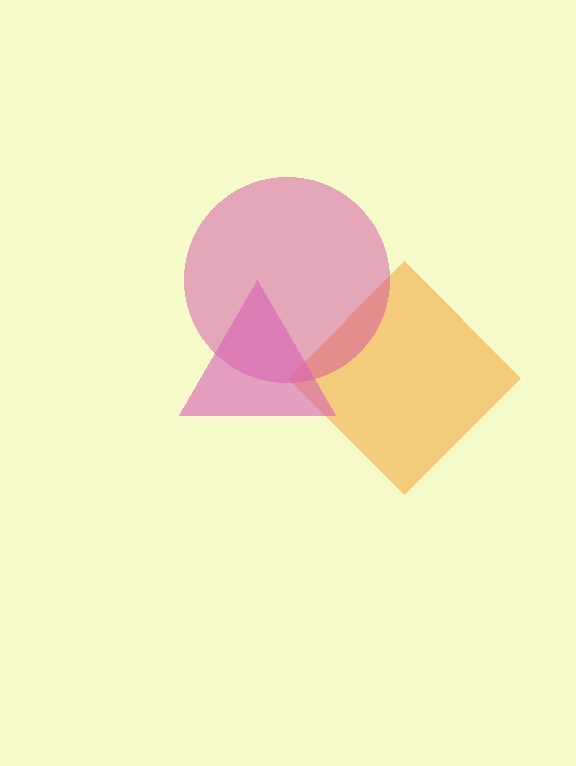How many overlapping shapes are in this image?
There are 3 overlapping shapes in the image.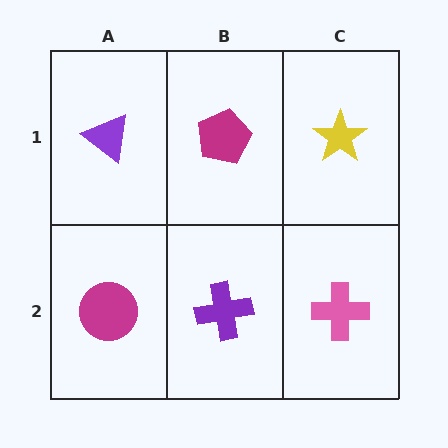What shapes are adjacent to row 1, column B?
A purple cross (row 2, column B), a purple triangle (row 1, column A), a yellow star (row 1, column C).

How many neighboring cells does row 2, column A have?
2.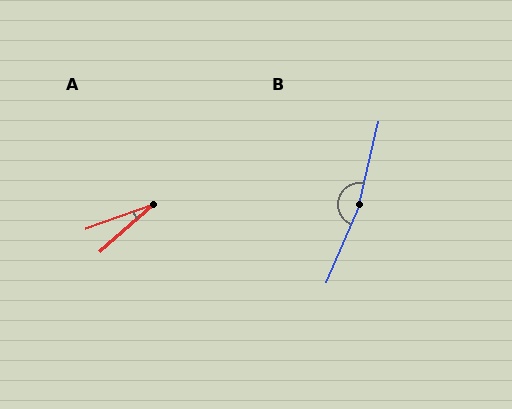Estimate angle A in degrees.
Approximately 22 degrees.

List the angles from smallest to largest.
A (22°), B (170°).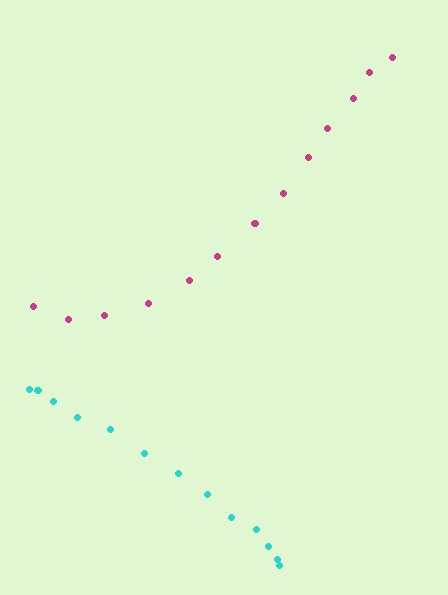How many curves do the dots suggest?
There are 2 distinct paths.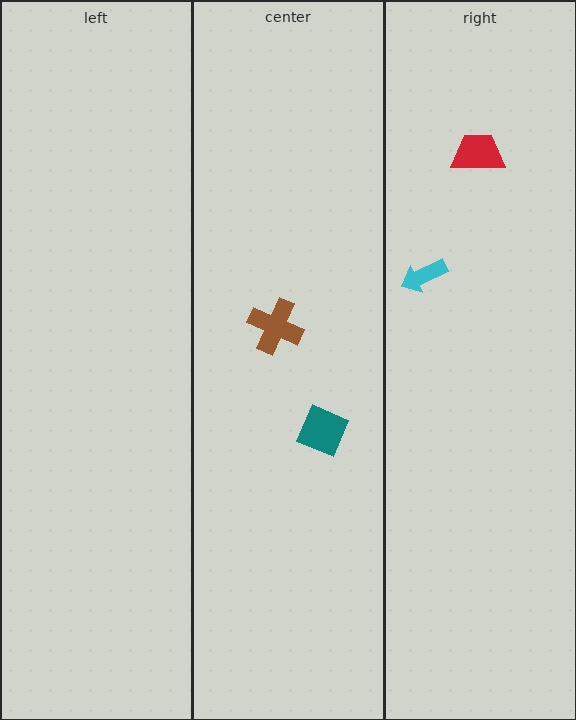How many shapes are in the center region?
2.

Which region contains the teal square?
The center region.